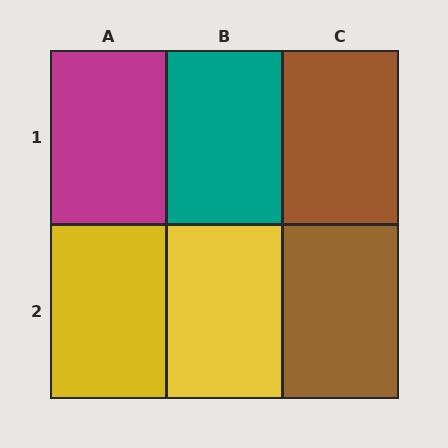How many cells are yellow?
2 cells are yellow.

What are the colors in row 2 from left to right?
Yellow, yellow, brown.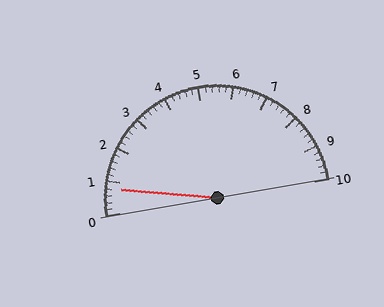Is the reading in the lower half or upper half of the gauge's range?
The reading is in the lower half of the range (0 to 10).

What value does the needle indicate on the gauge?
The needle indicates approximately 0.8.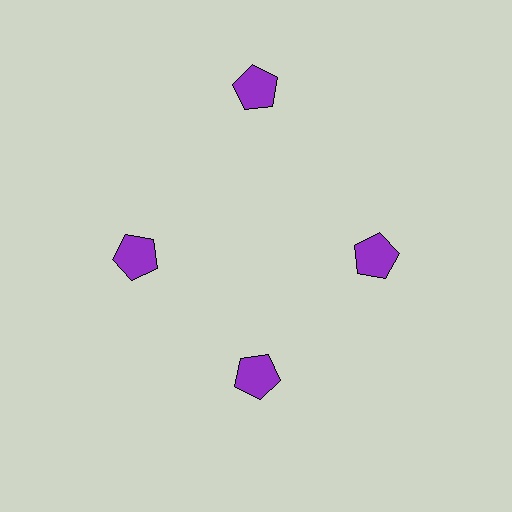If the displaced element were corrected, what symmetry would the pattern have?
It would have 4-fold rotational symmetry — the pattern would map onto itself every 90 degrees.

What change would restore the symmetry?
The symmetry would be restored by moving it inward, back onto the ring so that all 4 pentagons sit at equal angles and equal distance from the center.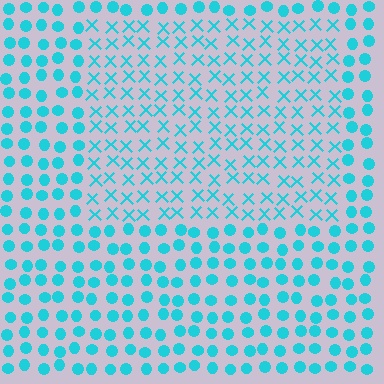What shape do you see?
I see a rectangle.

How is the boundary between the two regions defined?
The boundary is defined by a change in element shape: X marks inside vs. circles outside. All elements share the same color and spacing.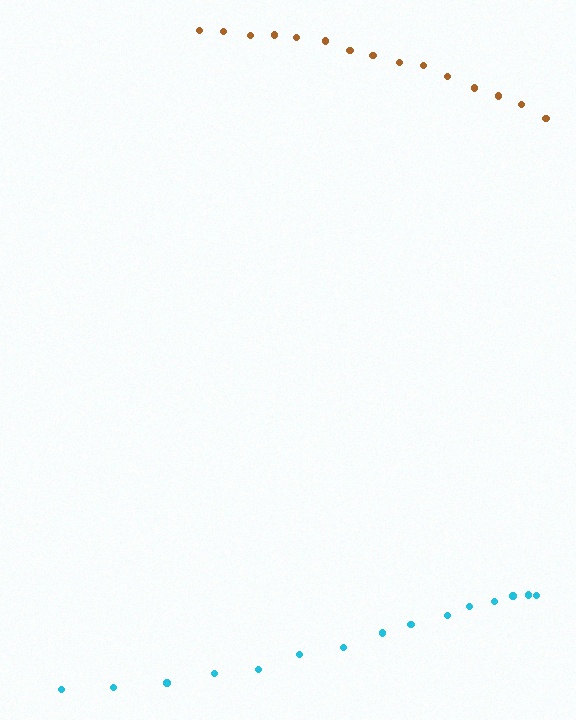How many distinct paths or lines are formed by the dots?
There are 2 distinct paths.